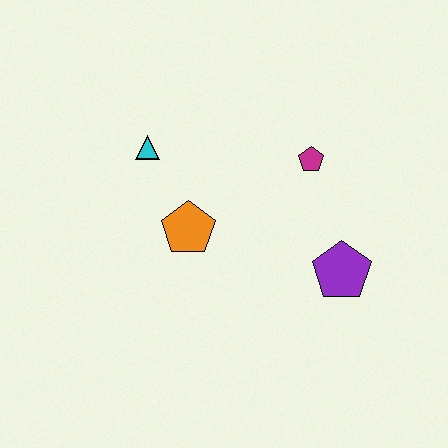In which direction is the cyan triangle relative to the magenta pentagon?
The cyan triangle is to the left of the magenta pentagon.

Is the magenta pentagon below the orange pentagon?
No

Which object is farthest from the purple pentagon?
The cyan triangle is farthest from the purple pentagon.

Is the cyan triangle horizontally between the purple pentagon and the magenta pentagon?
No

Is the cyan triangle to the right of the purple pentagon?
No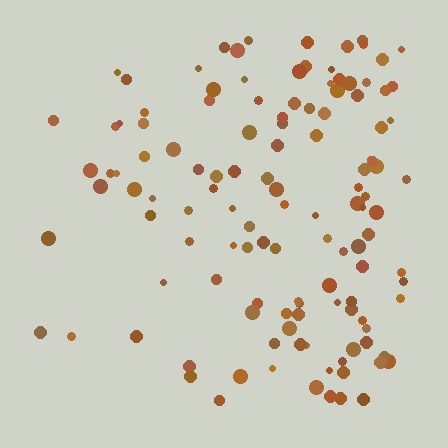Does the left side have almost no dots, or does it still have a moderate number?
Still a moderate number, just noticeably fewer than the right.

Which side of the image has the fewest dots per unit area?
The left.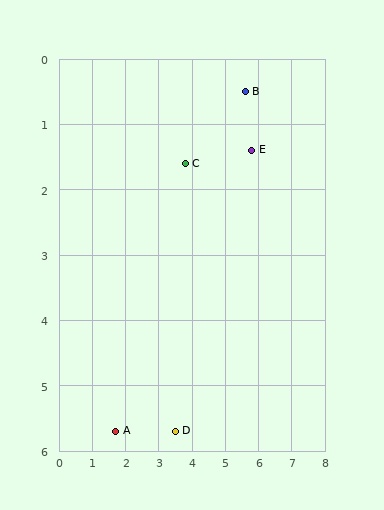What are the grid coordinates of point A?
Point A is at approximately (1.7, 5.7).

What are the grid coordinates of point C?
Point C is at approximately (3.8, 1.6).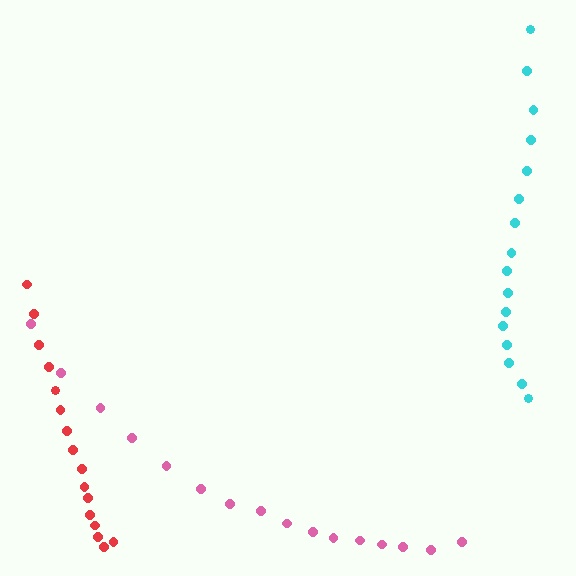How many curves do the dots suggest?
There are 3 distinct paths.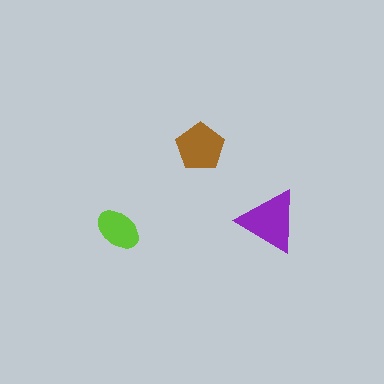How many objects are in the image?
There are 3 objects in the image.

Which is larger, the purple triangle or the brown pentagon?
The purple triangle.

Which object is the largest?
The purple triangle.